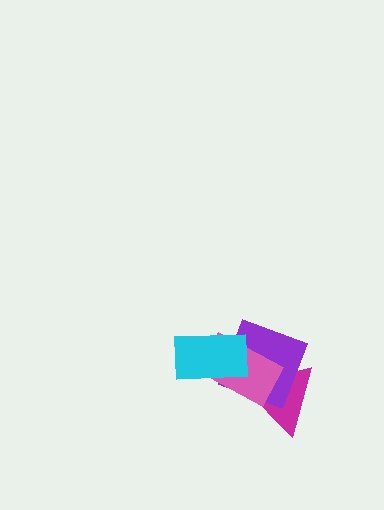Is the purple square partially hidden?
Yes, it is partially covered by another shape.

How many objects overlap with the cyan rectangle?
2 objects overlap with the cyan rectangle.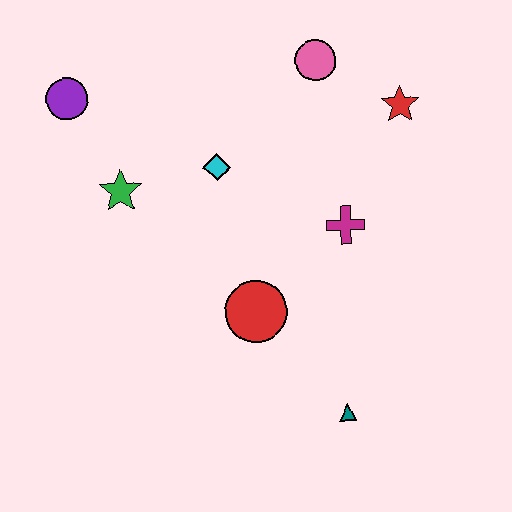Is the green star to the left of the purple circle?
No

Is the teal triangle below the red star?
Yes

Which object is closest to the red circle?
The magenta cross is closest to the red circle.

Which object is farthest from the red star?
The purple circle is farthest from the red star.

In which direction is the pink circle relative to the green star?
The pink circle is to the right of the green star.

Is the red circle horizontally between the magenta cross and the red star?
No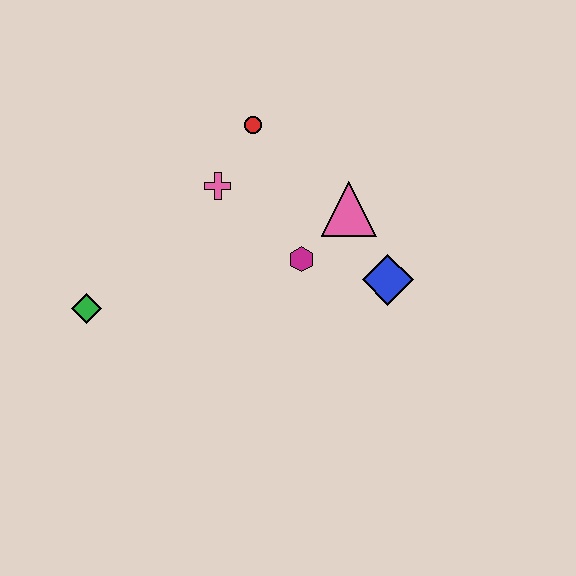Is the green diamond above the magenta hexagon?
No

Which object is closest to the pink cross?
The red circle is closest to the pink cross.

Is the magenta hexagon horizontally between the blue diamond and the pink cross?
Yes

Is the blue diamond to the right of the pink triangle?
Yes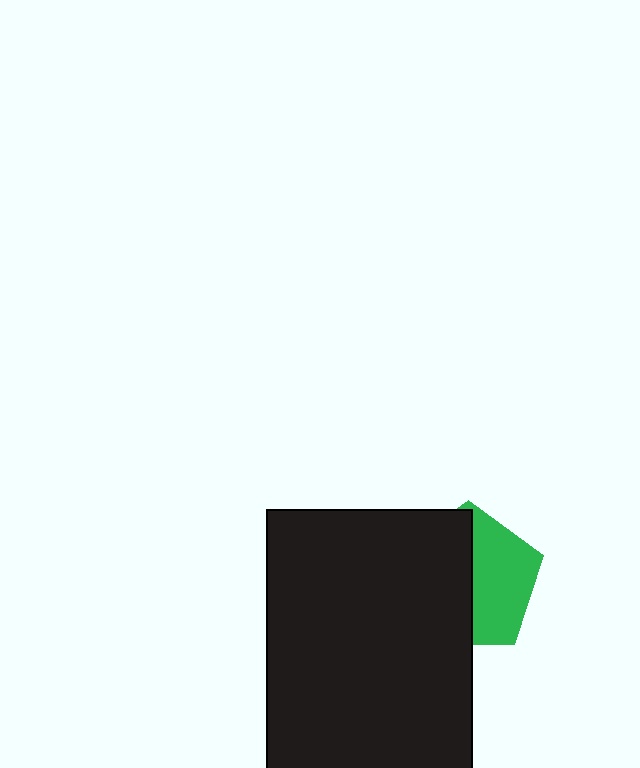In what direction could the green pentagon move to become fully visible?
The green pentagon could move right. That would shift it out from behind the black rectangle entirely.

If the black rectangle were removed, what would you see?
You would see the complete green pentagon.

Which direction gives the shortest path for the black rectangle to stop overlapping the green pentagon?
Moving left gives the shortest separation.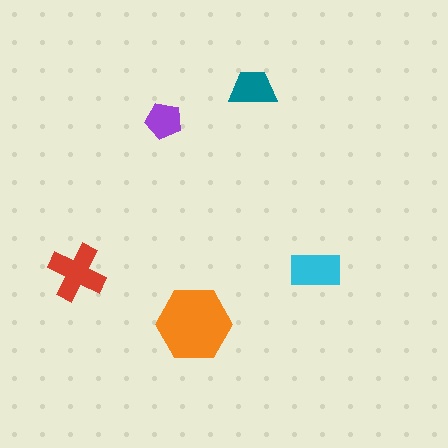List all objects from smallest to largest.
The purple pentagon, the teal trapezoid, the cyan rectangle, the red cross, the orange hexagon.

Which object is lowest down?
The orange hexagon is bottommost.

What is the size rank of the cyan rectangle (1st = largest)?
3rd.